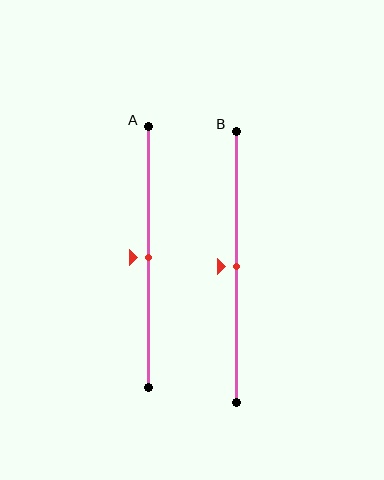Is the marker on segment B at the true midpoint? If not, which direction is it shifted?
Yes, the marker on segment B is at the true midpoint.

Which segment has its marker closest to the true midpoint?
Segment A has its marker closest to the true midpoint.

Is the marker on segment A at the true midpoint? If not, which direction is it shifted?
Yes, the marker on segment A is at the true midpoint.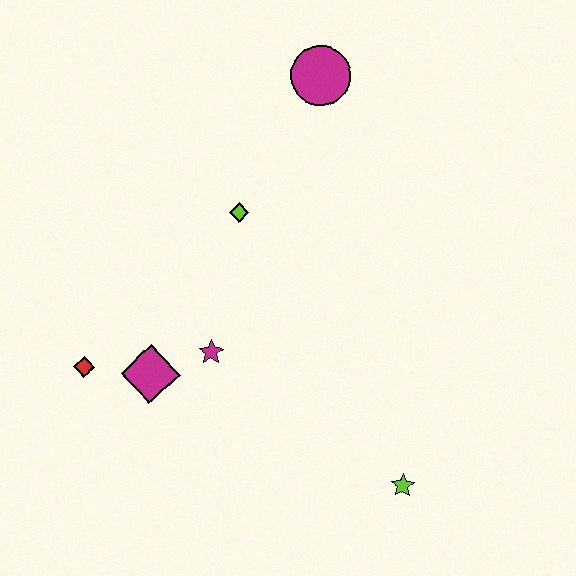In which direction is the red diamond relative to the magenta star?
The red diamond is to the left of the magenta star.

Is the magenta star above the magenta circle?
No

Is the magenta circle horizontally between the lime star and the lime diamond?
Yes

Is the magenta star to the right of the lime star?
No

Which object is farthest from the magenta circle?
The lime star is farthest from the magenta circle.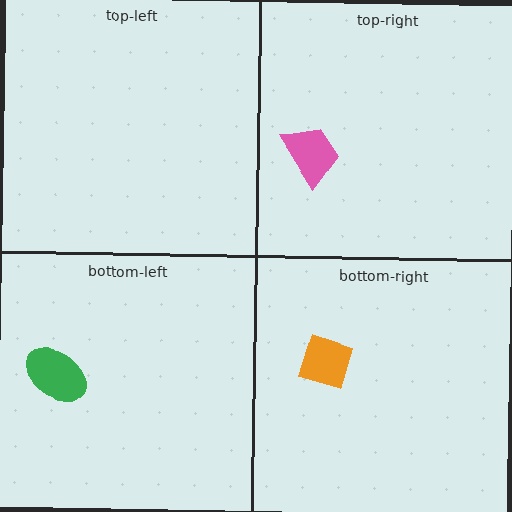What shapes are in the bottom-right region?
The orange diamond.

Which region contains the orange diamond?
The bottom-right region.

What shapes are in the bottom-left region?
The green ellipse.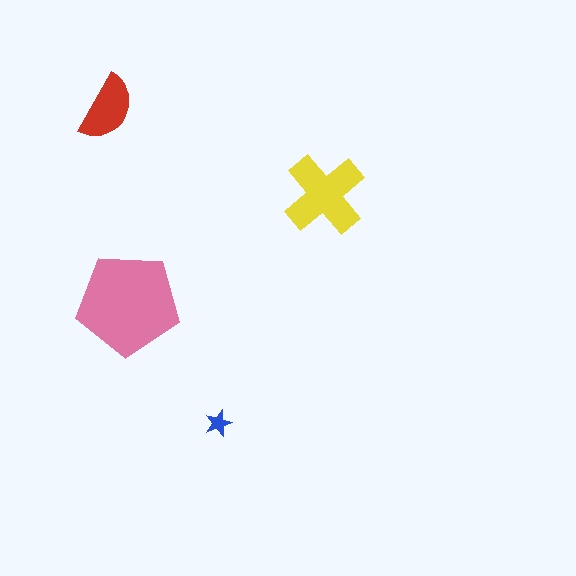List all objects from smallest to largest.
The blue star, the red semicircle, the yellow cross, the pink pentagon.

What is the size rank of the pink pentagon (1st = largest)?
1st.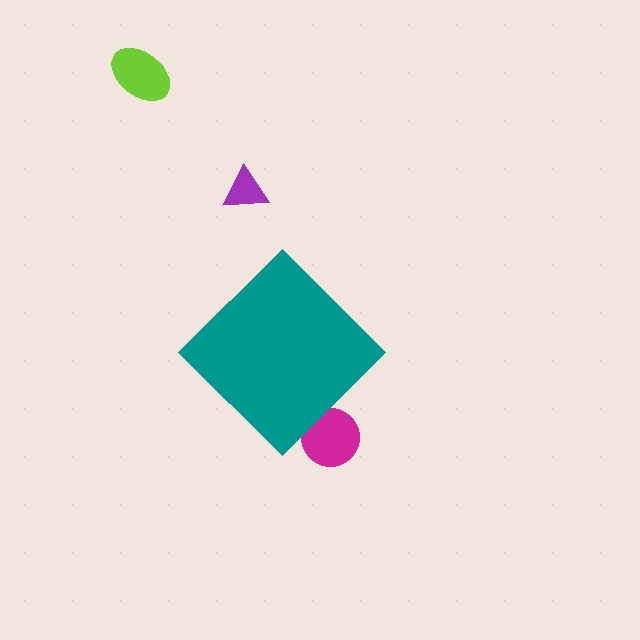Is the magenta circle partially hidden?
Yes, the magenta circle is partially hidden behind the teal diamond.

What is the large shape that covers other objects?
A teal diamond.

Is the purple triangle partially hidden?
No, the purple triangle is fully visible.